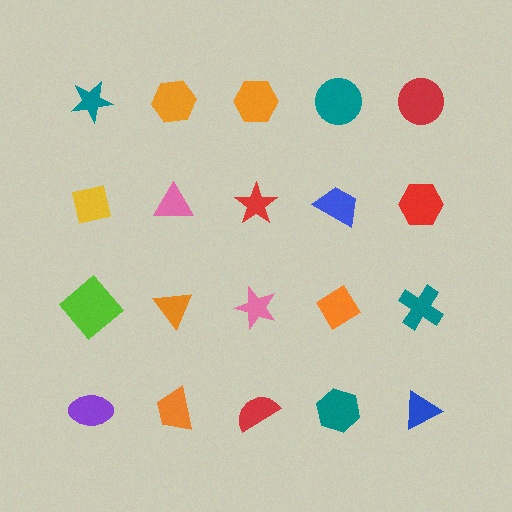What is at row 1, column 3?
An orange hexagon.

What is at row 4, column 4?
A teal hexagon.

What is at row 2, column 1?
A yellow square.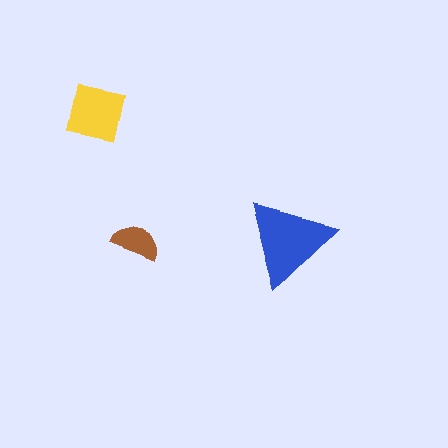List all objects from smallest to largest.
The brown semicircle, the yellow square, the blue triangle.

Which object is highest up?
The yellow square is topmost.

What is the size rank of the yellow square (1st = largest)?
2nd.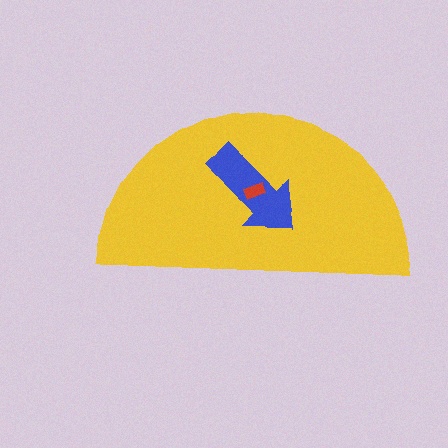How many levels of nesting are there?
3.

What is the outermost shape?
The yellow semicircle.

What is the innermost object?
The red rectangle.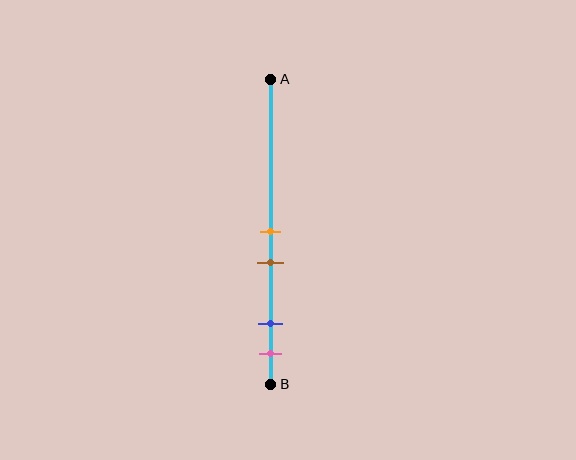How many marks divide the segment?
There are 4 marks dividing the segment.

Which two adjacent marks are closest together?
The orange and brown marks are the closest adjacent pair.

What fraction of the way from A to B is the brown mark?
The brown mark is approximately 60% (0.6) of the way from A to B.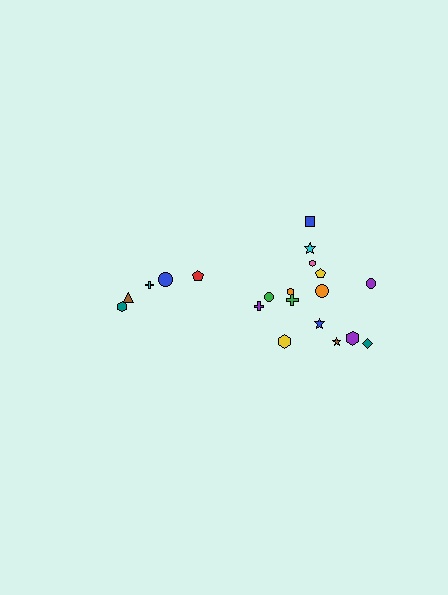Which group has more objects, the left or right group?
The right group.